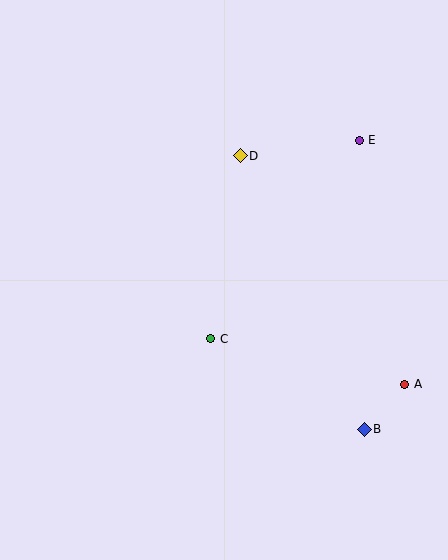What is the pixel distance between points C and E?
The distance between C and E is 248 pixels.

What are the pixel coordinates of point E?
Point E is at (359, 140).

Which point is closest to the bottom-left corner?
Point C is closest to the bottom-left corner.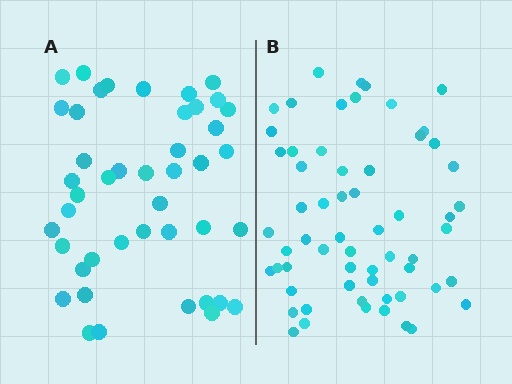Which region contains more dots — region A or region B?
Region B (the right region) has more dots.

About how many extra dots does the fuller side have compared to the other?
Region B has approximately 15 more dots than region A.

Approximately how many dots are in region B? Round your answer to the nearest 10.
About 60 dots.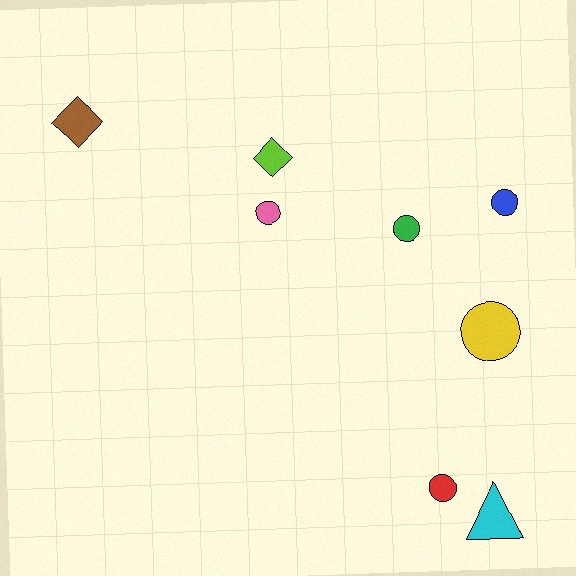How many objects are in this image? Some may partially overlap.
There are 8 objects.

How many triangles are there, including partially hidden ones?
There is 1 triangle.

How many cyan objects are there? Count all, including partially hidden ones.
There is 1 cyan object.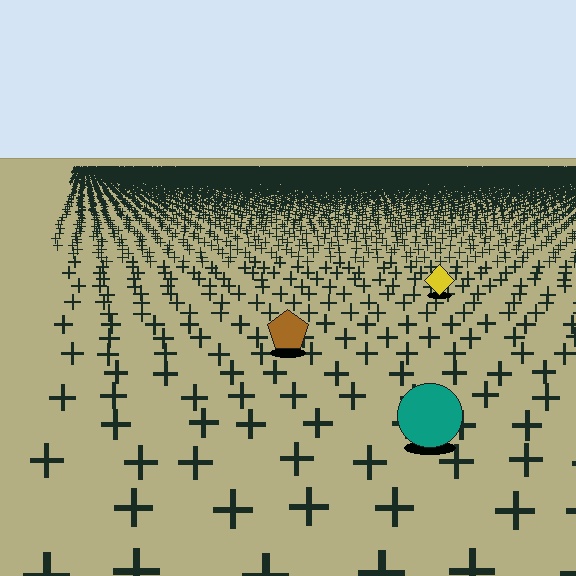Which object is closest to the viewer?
The teal circle is closest. The texture marks near it are larger and more spread out.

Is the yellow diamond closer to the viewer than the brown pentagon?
No. The brown pentagon is closer — you can tell from the texture gradient: the ground texture is coarser near it.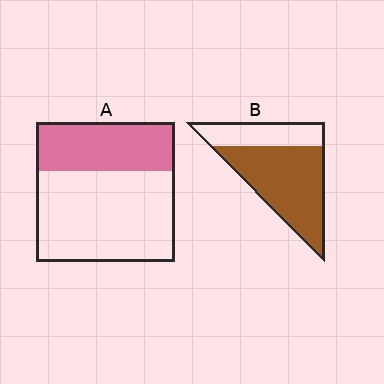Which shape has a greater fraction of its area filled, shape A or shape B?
Shape B.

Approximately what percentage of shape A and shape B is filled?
A is approximately 35% and B is approximately 70%.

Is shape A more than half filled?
No.